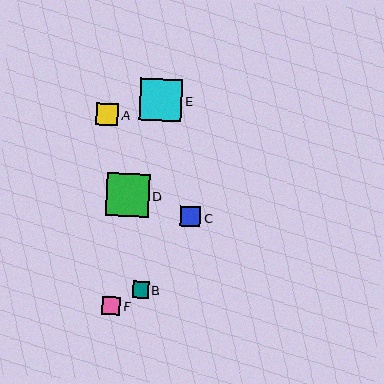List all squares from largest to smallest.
From largest to smallest: D, E, A, C, F, B.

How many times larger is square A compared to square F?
Square A is approximately 1.2 times the size of square F.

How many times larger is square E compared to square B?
Square E is approximately 2.6 times the size of square B.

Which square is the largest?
Square D is the largest with a size of approximately 43 pixels.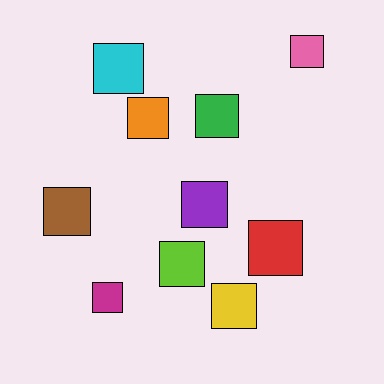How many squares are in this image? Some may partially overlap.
There are 10 squares.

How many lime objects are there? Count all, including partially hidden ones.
There is 1 lime object.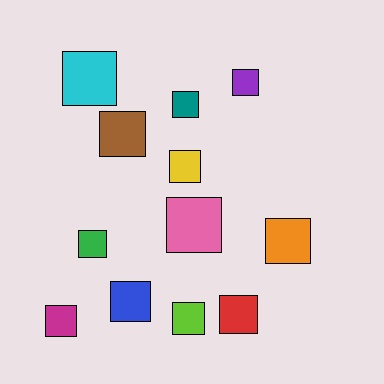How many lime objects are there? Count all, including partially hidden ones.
There is 1 lime object.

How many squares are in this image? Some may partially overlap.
There are 12 squares.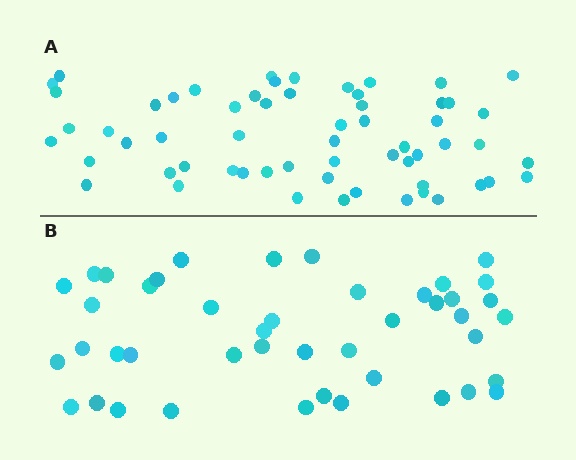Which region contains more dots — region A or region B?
Region A (the top region) has more dots.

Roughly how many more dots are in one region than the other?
Region A has approximately 15 more dots than region B.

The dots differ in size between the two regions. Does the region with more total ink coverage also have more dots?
No. Region B has more total ink coverage because its dots are larger, but region A actually contains more individual dots. Total area can be misleading — the number of items is what matters here.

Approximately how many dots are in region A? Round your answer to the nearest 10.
About 60 dots.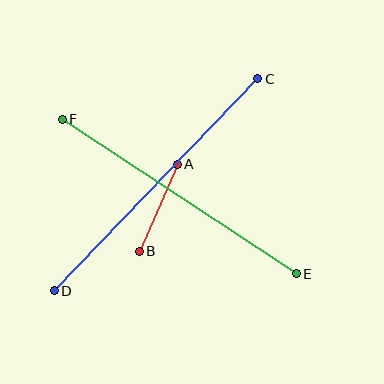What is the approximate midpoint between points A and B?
The midpoint is at approximately (158, 208) pixels.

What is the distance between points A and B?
The distance is approximately 95 pixels.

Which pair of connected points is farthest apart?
Points C and D are farthest apart.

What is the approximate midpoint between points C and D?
The midpoint is at approximately (156, 185) pixels.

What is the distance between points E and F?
The distance is approximately 280 pixels.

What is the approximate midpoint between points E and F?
The midpoint is at approximately (179, 197) pixels.